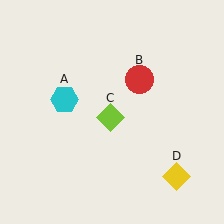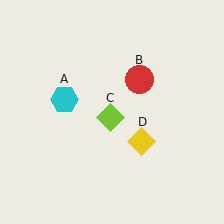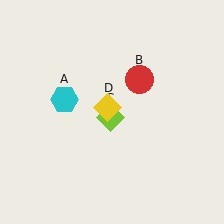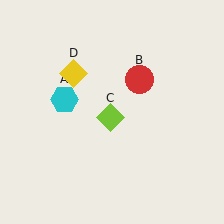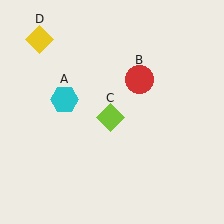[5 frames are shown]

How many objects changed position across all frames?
1 object changed position: yellow diamond (object D).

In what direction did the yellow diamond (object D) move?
The yellow diamond (object D) moved up and to the left.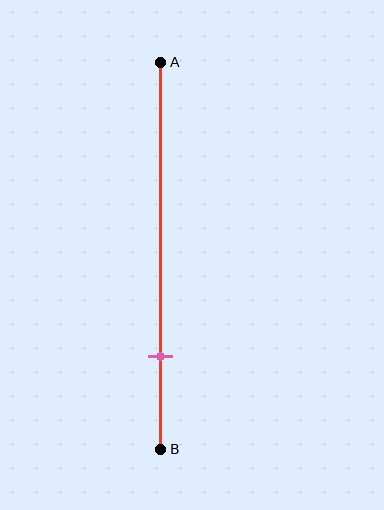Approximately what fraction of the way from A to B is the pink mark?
The pink mark is approximately 75% of the way from A to B.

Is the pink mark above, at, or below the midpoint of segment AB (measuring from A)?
The pink mark is below the midpoint of segment AB.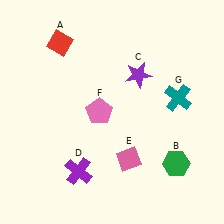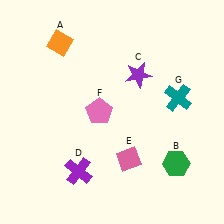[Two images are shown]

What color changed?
The diamond (A) changed from red in Image 1 to orange in Image 2.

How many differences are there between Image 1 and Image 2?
There is 1 difference between the two images.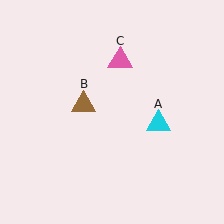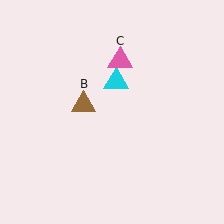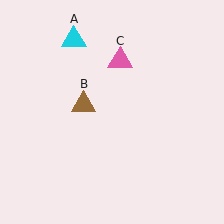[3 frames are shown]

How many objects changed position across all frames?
1 object changed position: cyan triangle (object A).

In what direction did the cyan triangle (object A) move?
The cyan triangle (object A) moved up and to the left.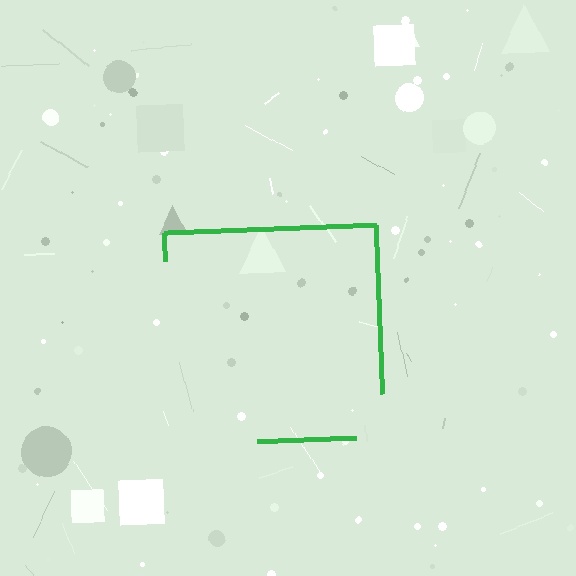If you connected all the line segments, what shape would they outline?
They would outline a square.